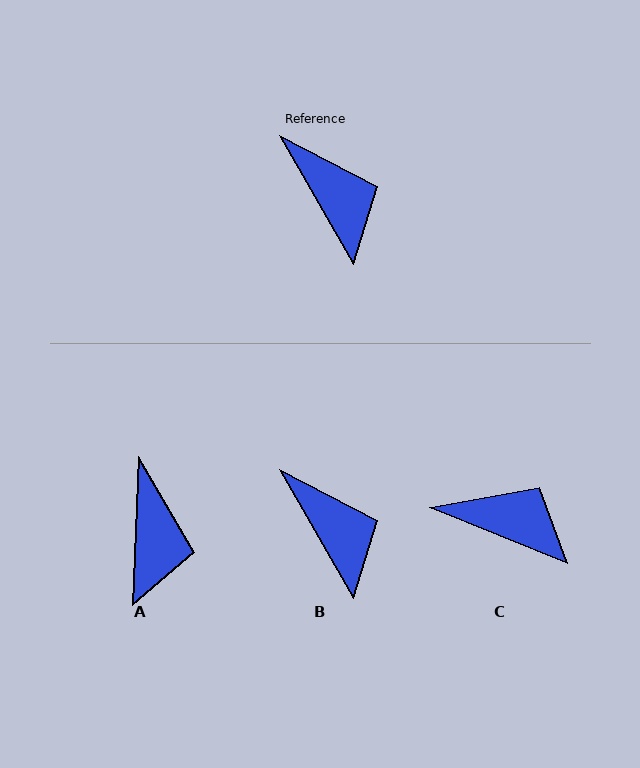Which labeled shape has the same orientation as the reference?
B.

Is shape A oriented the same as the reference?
No, it is off by about 32 degrees.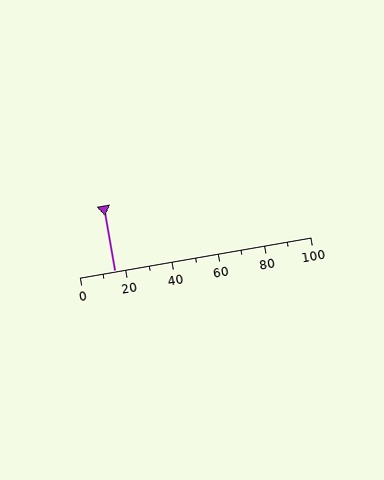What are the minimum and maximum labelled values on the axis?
The axis runs from 0 to 100.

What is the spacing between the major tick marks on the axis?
The major ticks are spaced 20 apart.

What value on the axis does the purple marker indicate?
The marker indicates approximately 15.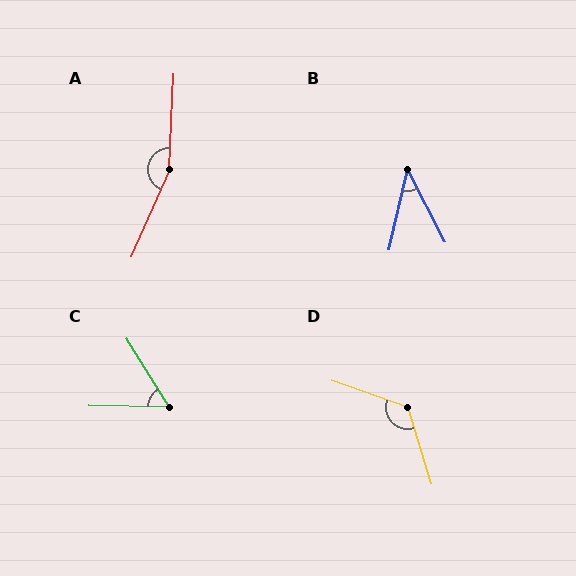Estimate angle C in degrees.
Approximately 57 degrees.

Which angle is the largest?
A, at approximately 159 degrees.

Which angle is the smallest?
B, at approximately 40 degrees.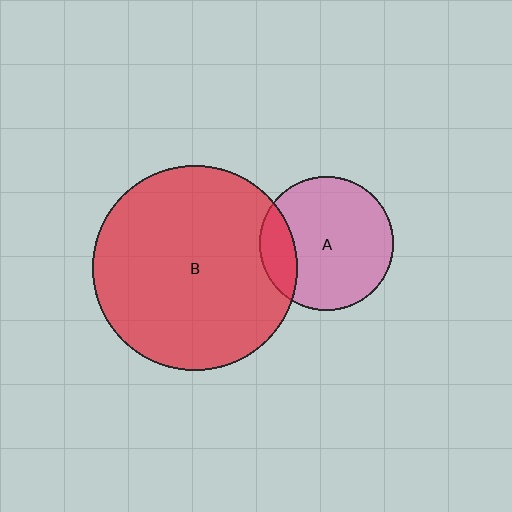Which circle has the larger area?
Circle B (red).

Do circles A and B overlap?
Yes.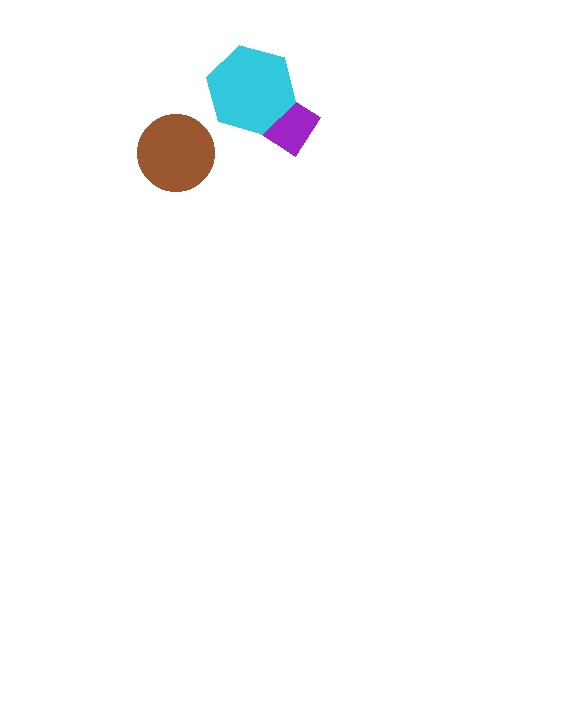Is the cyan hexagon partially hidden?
No, no other shape covers it.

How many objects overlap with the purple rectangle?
1 object overlaps with the purple rectangle.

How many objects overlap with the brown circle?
0 objects overlap with the brown circle.